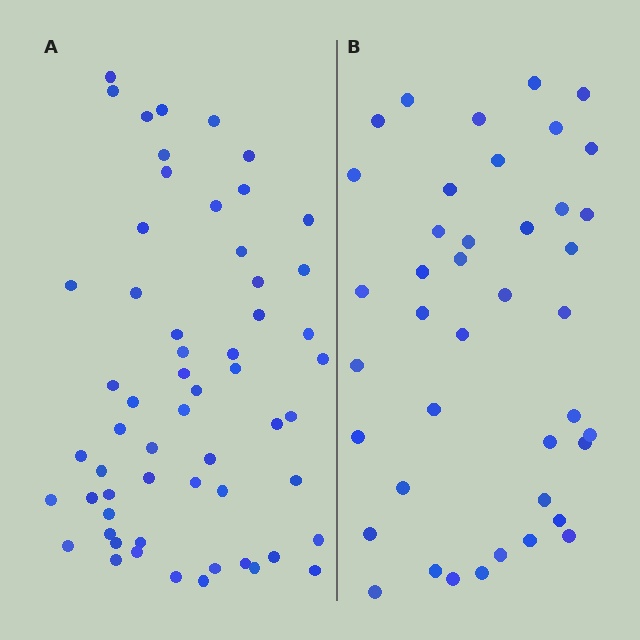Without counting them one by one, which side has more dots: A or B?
Region A (the left region) has more dots.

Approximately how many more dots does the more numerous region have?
Region A has approximately 15 more dots than region B.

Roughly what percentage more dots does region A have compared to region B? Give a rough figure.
About 40% more.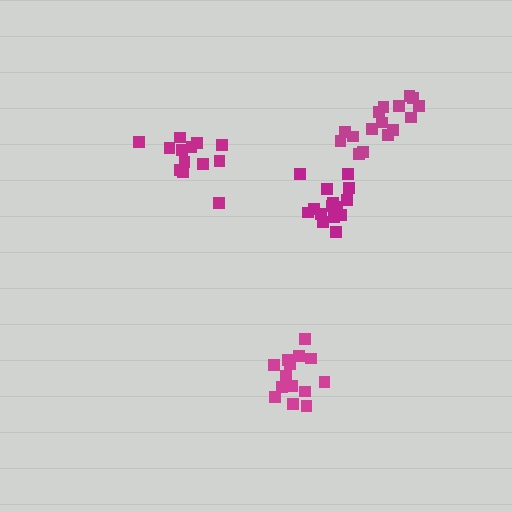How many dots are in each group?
Group 1: 14 dots, Group 2: 15 dots, Group 3: 14 dots, Group 4: 16 dots (59 total).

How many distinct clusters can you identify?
There are 4 distinct clusters.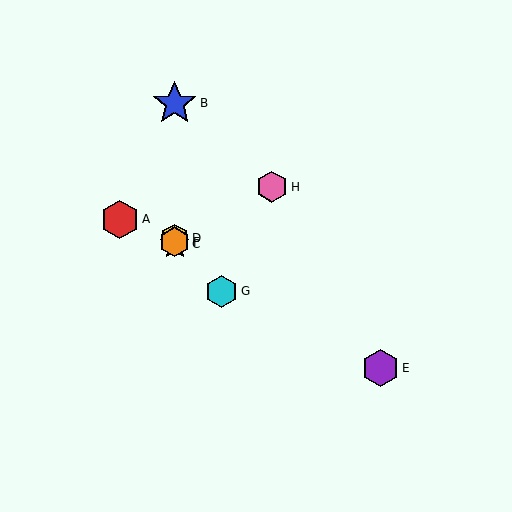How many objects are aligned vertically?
4 objects (B, C, D, F) are aligned vertically.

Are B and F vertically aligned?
Yes, both are at x≈175.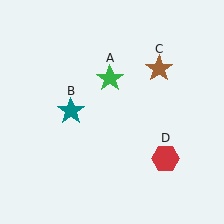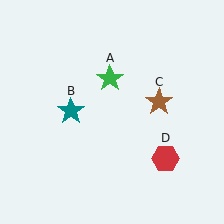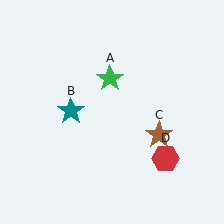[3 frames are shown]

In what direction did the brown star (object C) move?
The brown star (object C) moved down.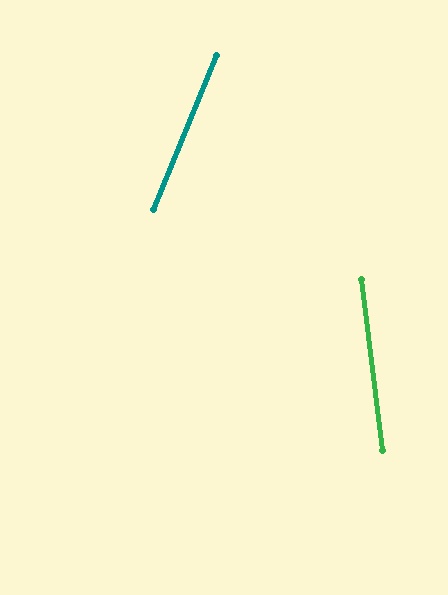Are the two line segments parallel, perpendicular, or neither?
Neither parallel nor perpendicular — they differ by about 29°.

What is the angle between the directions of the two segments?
Approximately 29 degrees.